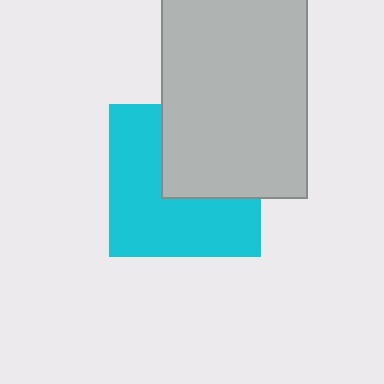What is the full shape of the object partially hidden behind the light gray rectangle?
The partially hidden object is a cyan square.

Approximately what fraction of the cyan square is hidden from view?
Roughly 41% of the cyan square is hidden behind the light gray rectangle.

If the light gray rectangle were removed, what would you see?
You would see the complete cyan square.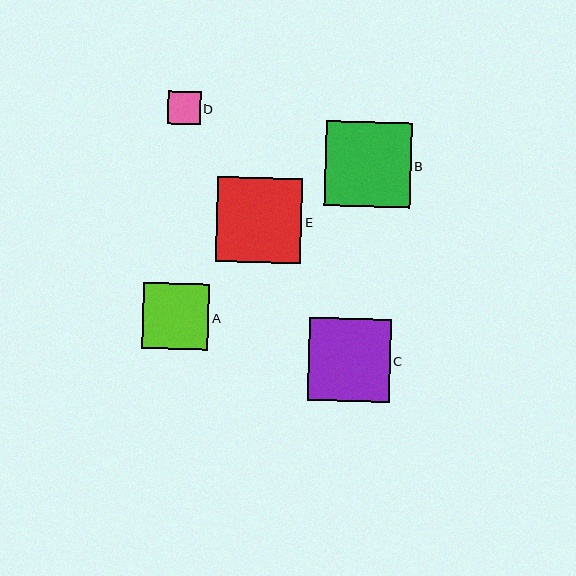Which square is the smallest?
Square D is the smallest with a size of approximately 33 pixels.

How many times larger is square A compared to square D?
Square A is approximately 2.0 times the size of square D.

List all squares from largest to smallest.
From largest to smallest: B, E, C, A, D.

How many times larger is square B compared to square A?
Square B is approximately 1.3 times the size of square A.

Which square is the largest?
Square B is the largest with a size of approximately 85 pixels.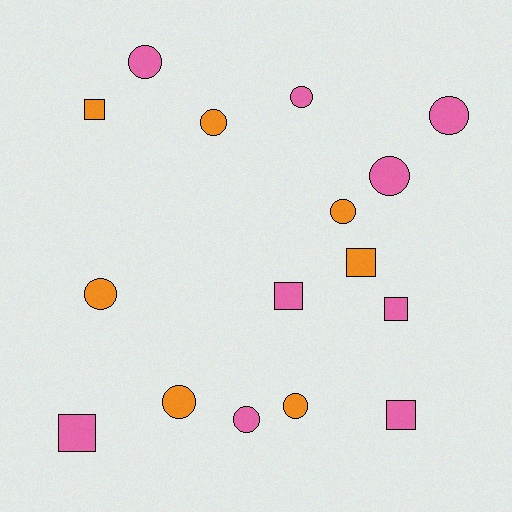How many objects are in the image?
There are 16 objects.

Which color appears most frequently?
Pink, with 9 objects.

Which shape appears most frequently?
Circle, with 10 objects.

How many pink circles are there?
There are 5 pink circles.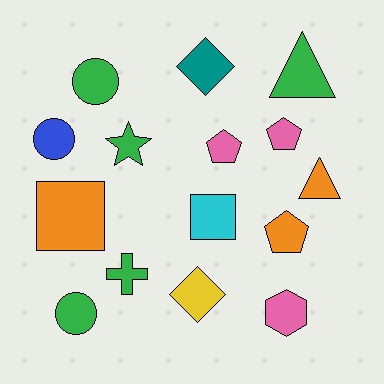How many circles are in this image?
There are 3 circles.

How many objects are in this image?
There are 15 objects.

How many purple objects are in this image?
There are no purple objects.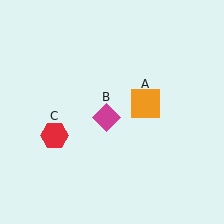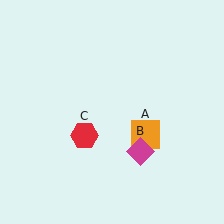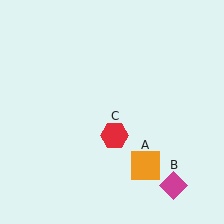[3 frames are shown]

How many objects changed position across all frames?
3 objects changed position: orange square (object A), magenta diamond (object B), red hexagon (object C).